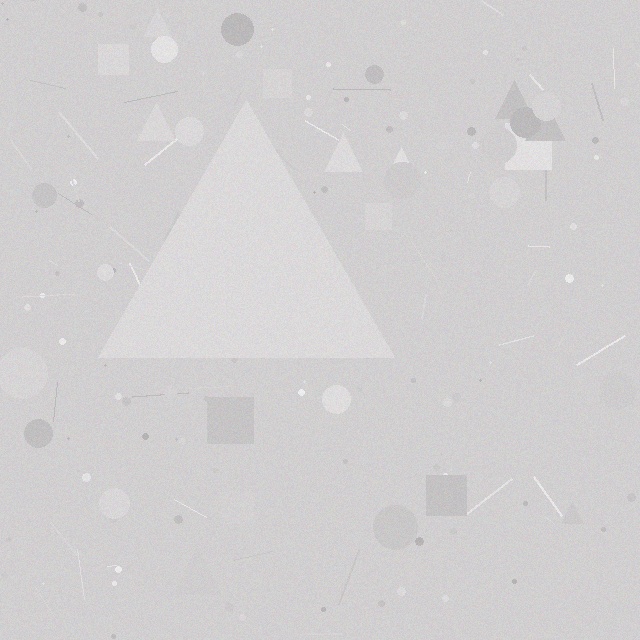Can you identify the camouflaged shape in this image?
The camouflaged shape is a triangle.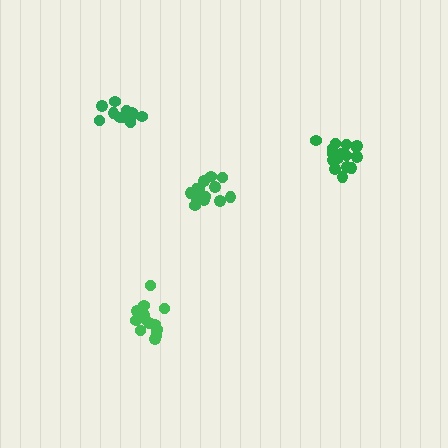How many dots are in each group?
Group 1: 12 dots, Group 2: 14 dots, Group 3: 18 dots, Group 4: 13 dots (57 total).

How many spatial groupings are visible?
There are 4 spatial groupings.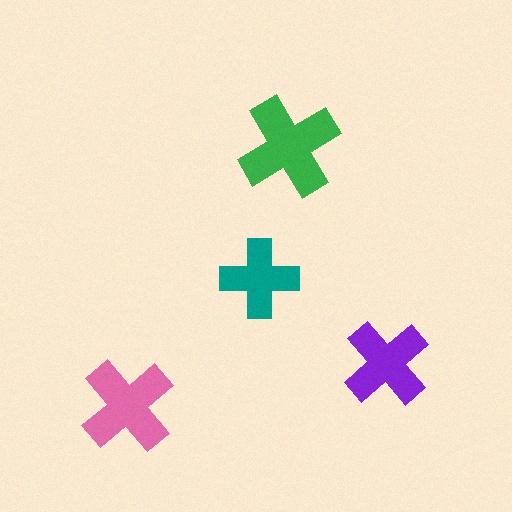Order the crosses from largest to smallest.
the green one, the pink one, the purple one, the teal one.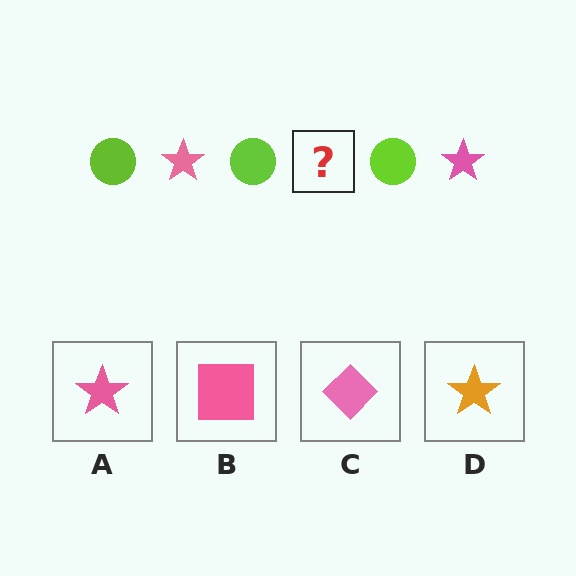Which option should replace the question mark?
Option A.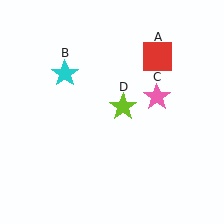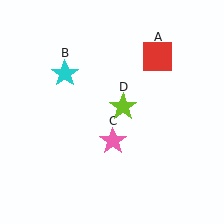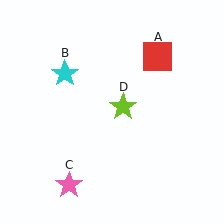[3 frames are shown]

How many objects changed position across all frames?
1 object changed position: pink star (object C).